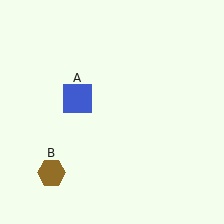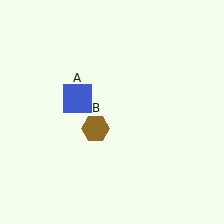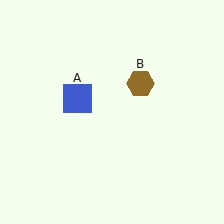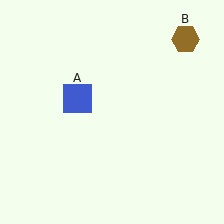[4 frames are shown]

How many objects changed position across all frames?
1 object changed position: brown hexagon (object B).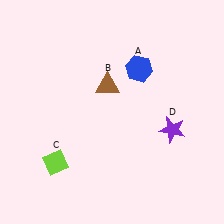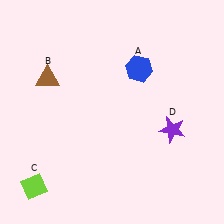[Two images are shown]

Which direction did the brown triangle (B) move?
The brown triangle (B) moved left.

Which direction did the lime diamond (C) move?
The lime diamond (C) moved down.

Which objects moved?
The objects that moved are: the brown triangle (B), the lime diamond (C).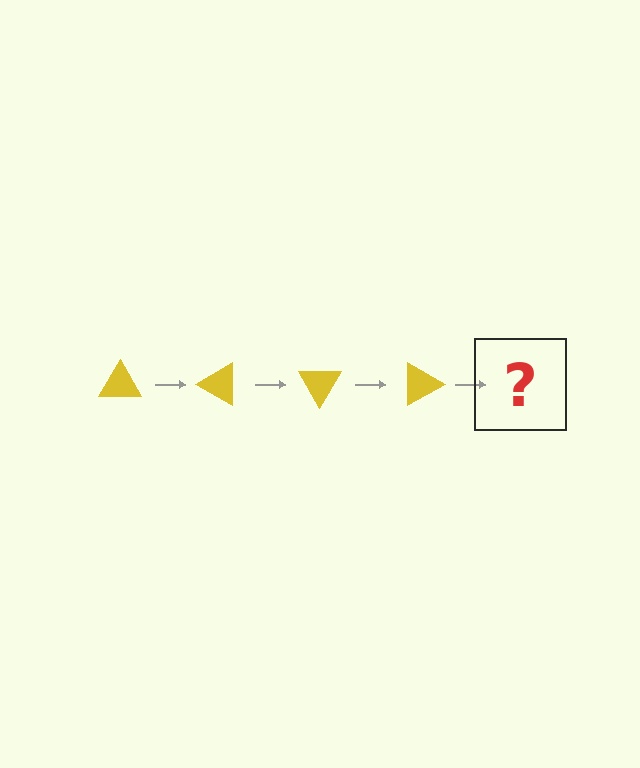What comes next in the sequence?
The next element should be a yellow triangle rotated 120 degrees.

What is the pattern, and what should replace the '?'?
The pattern is that the triangle rotates 30 degrees each step. The '?' should be a yellow triangle rotated 120 degrees.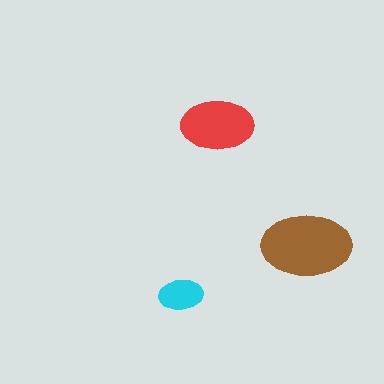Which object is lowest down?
The cyan ellipse is bottommost.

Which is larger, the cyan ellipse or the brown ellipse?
The brown one.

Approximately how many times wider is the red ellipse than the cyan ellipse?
About 1.5 times wider.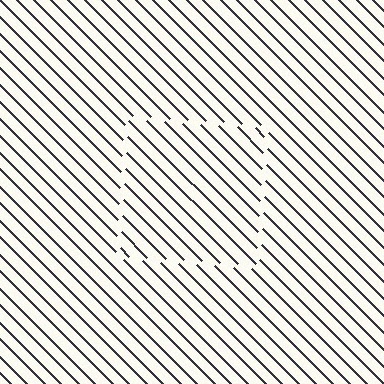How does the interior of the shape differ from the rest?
The interior of the shape contains the same grating, shifted by half a period — the contour is defined by the phase discontinuity where line-ends from the inner and outer gratings abut.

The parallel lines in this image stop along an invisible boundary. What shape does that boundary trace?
An illusory square. The interior of the shape contains the same grating, shifted by half a period — the contour is defined by the phase discontinuity where line-ends from the inner and outer gratings abut.